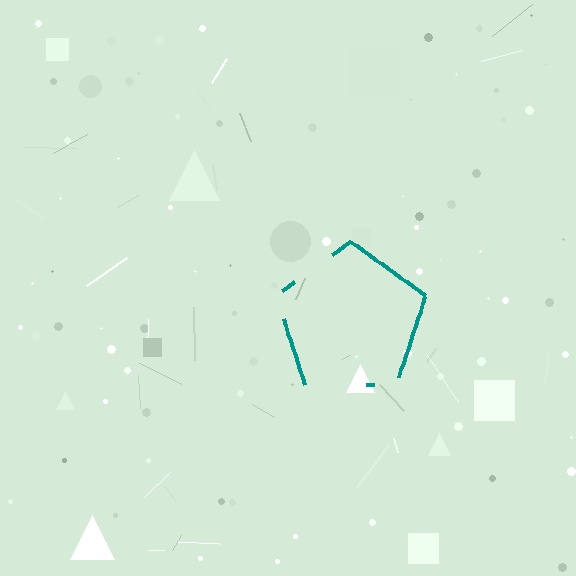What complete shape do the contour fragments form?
The contour fragments form a pentagon.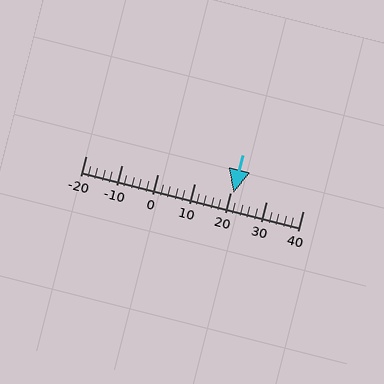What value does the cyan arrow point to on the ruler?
The cyan arrow points to approximately 21.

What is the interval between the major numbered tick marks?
The major tick marks are spaced 10 units apart.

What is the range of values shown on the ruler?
The ruler shows values from -20 to 40.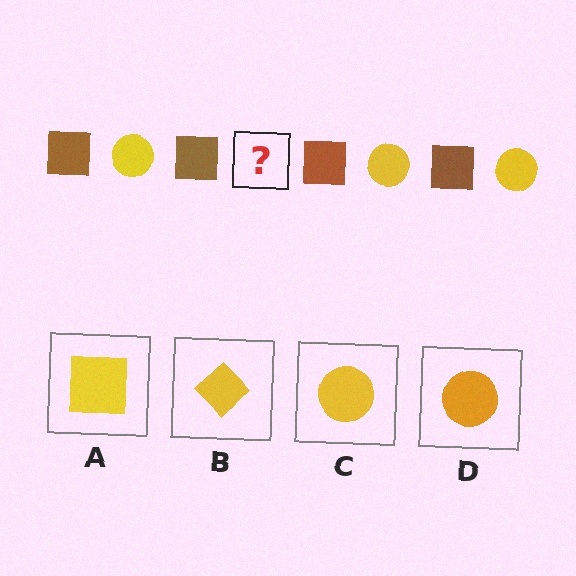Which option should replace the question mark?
Option C.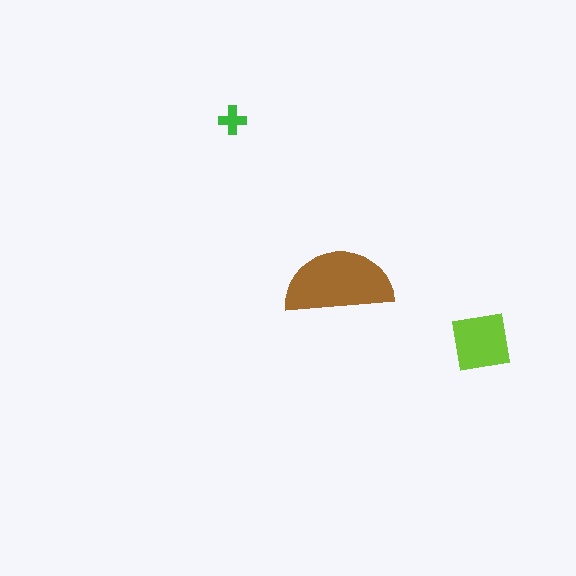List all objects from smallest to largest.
The green cross, the lime square, the brown semicircle.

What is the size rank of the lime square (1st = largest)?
2nd.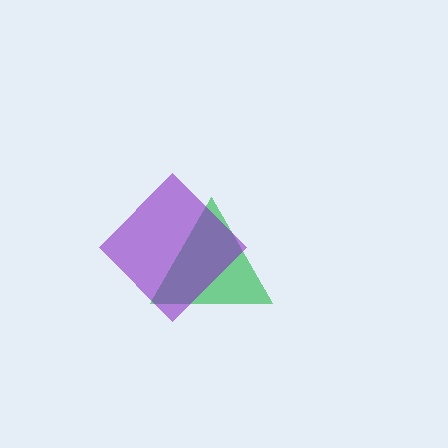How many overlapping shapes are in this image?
There are 2 overlapping shapes in the image.